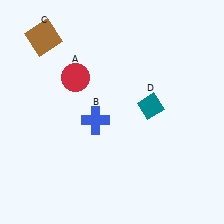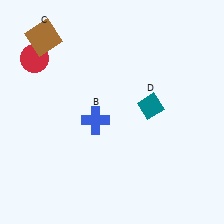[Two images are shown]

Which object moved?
The red circle (A) moved left.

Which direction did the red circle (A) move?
The red circle (A) moved left.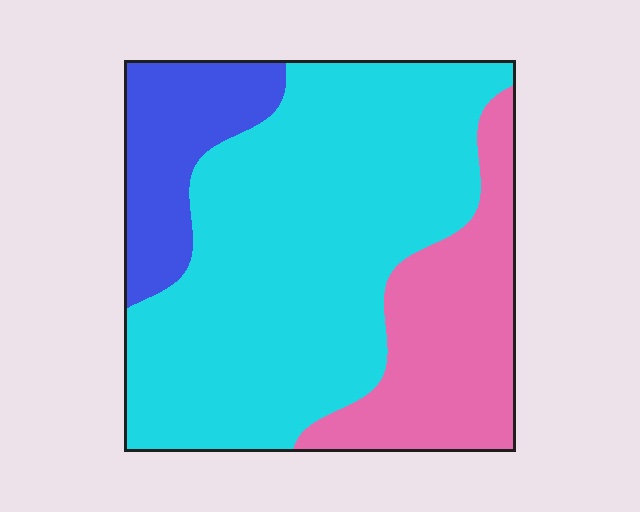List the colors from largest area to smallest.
From largest to smallest: cyan, pink, blue.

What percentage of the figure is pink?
Pink covers about 25% of the figure.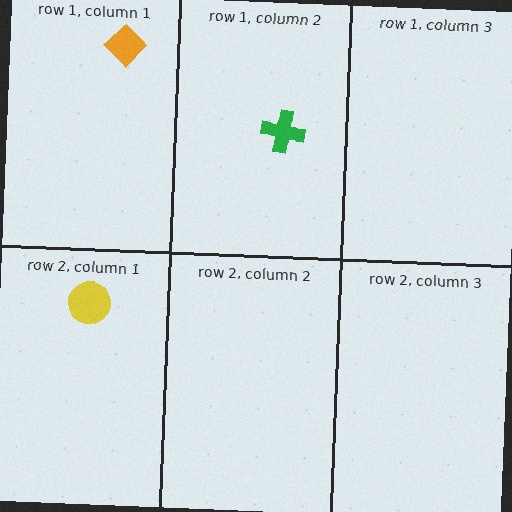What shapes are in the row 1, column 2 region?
The green cross.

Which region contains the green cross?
The row 1, column 2 region.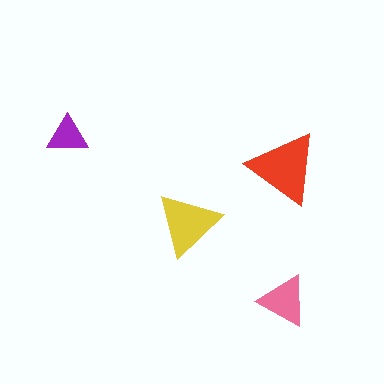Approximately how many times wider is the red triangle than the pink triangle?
About 1.5 times wider.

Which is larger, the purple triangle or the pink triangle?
The pink one.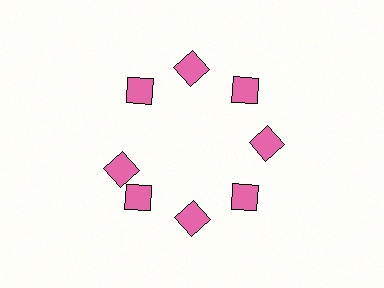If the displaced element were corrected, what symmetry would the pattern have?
It would have 8-fold rotational symmetry — the pattern would map onto itself every 45 degrees.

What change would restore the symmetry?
The symmetry would be restored by rotating it back into even spacing with its neighbors so that all 8 diamonds sit at equal angles and equal distance from the center.